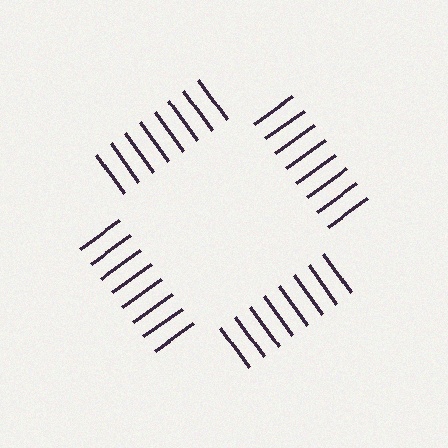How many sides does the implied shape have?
4 sides — the line-ends trace a square.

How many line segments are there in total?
32 — 8 along each of the 4 edges.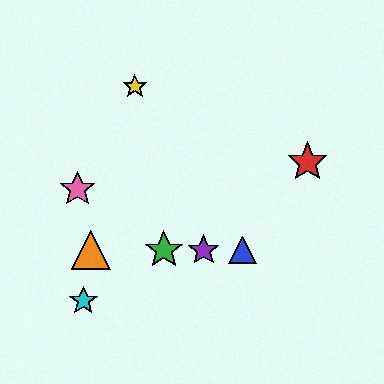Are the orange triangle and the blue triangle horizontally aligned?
Yes, both are at y≈250.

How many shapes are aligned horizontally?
4 shapes (the blue triangle, the green star, the purple star, the orange triangle) are aligned horizontally.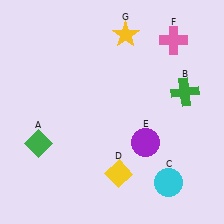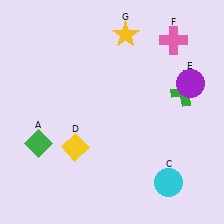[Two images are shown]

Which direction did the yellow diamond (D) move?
The yellow diamond (D) moved left.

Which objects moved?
The objects that moved are: the yellow diamond (D), the purple circle (E).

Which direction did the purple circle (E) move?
The purple circle (E) moved up.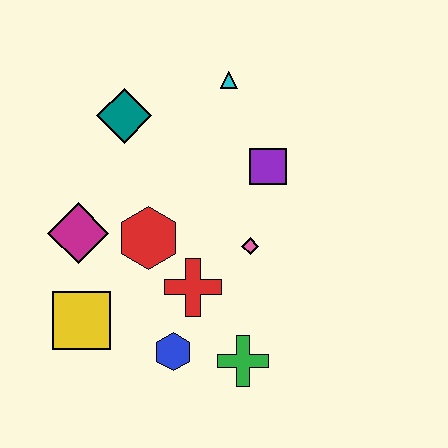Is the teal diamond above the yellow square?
Yes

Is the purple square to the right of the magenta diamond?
Yes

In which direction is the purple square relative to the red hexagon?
The purple square is to the right of the red hexagon.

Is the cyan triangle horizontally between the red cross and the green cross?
Yes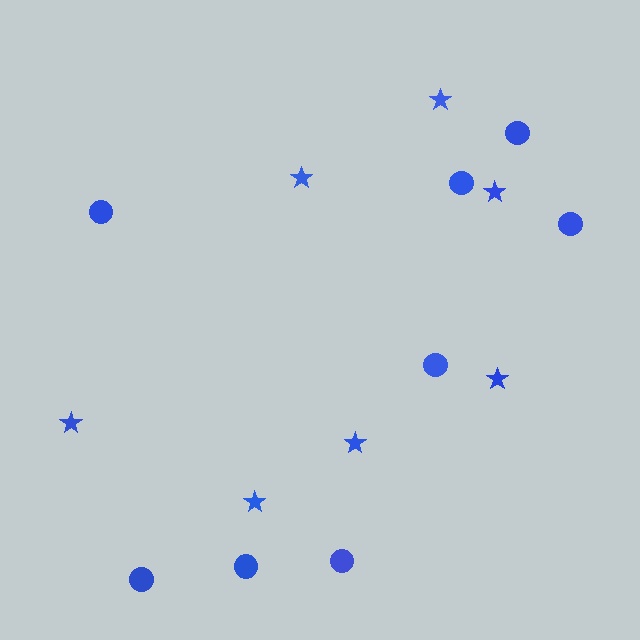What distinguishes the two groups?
There are 2 groups: one group of circles (8) and one group of stars (7).